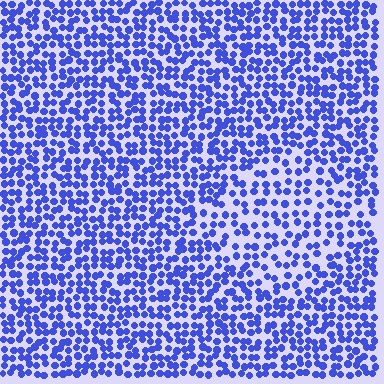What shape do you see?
I see a diamond.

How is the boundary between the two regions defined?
The boundary is defined by a change in element density (approximately 1.6x ratio). All elements are the same color, size, and shape.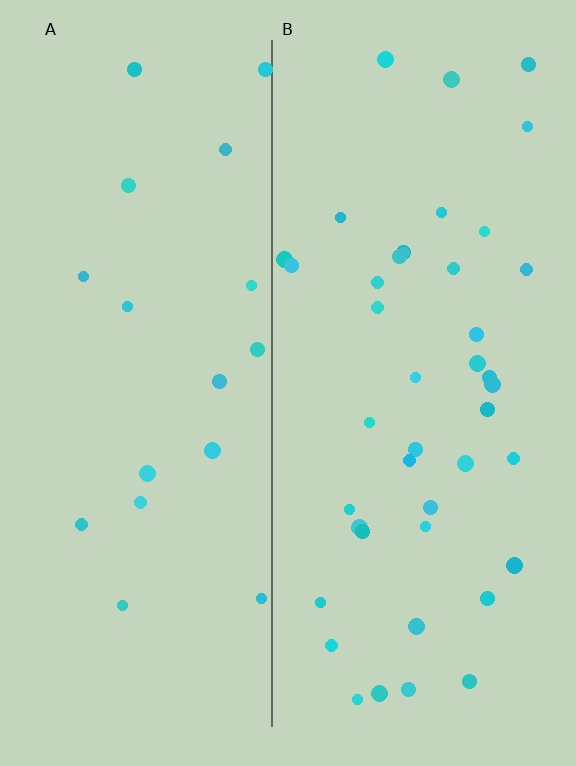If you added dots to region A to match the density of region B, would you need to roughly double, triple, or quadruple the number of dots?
Approximately double.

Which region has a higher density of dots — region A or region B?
B (the right).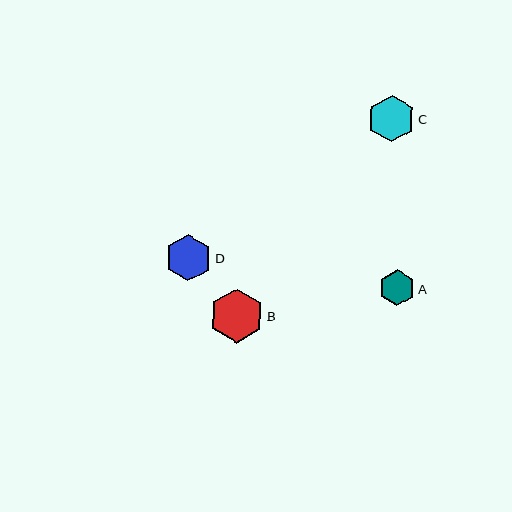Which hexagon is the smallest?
Hexagon A is the smallest with a size of approximately 36 pixels.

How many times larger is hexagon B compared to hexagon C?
Hexagon B is approximately 1.2 times the size of hexagon C.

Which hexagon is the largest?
Hexagon B is the largest with a size of approximately 54 pixels.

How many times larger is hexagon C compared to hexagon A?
Hexagon C is approximately 1.3 times the size of hexagon A.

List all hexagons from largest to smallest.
From largest to smallest: B, C, D, A.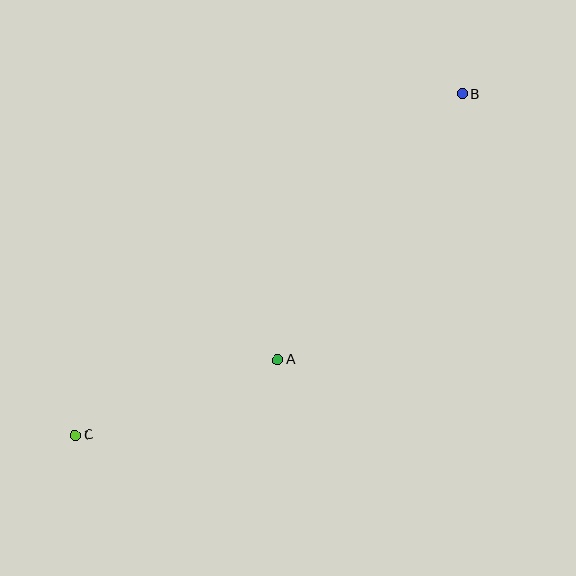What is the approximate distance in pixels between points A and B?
The distance between A and B is approximately 323 pixels.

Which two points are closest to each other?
Points A and C are closest to each other.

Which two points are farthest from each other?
Points B and C are farthest from each other.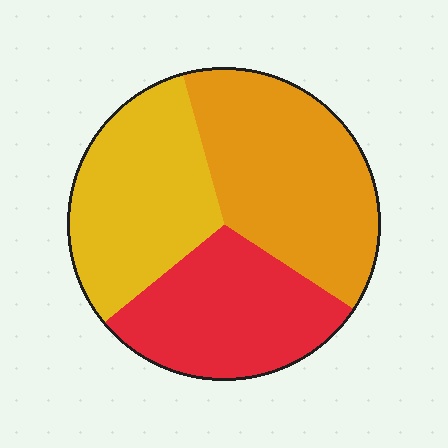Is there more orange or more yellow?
Orange.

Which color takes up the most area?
Orange, at roughly 40%.